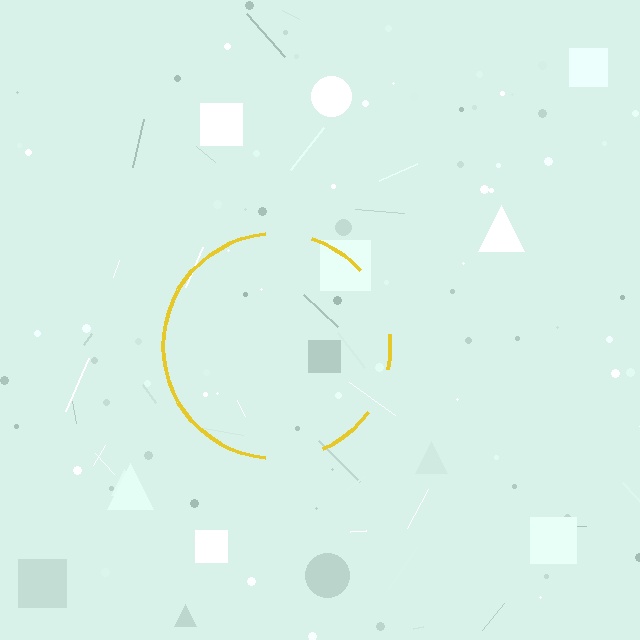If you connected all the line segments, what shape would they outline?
They would outline a circle.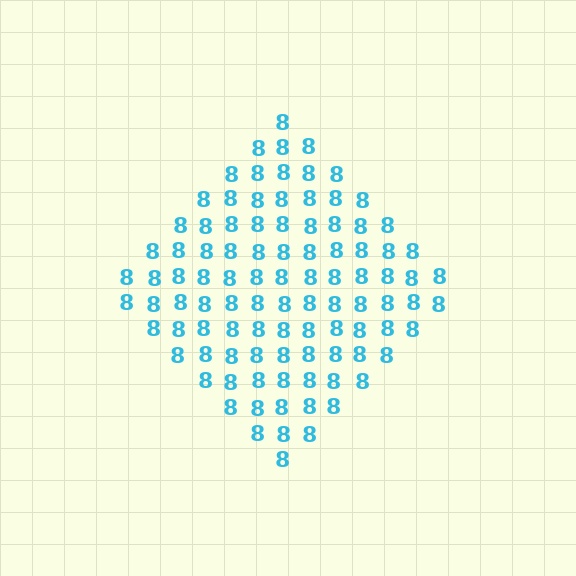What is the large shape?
The large shape is a diamond.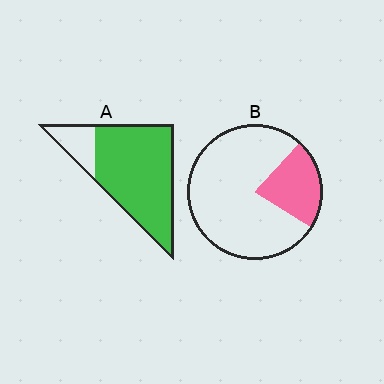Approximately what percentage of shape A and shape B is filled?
A is approximately 80% and B is approximately 20%.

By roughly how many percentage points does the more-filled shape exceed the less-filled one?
By roughly 60 percentage points (A over B).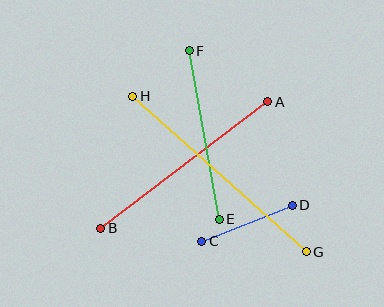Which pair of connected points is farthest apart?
Points G and H are farthest apart.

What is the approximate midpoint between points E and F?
The midpoint is at approximately (204, 135) pixels.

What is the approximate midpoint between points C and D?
The midpoint is at approximately (247, 223) pixels.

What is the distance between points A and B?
The distance is approximately 210 pixels.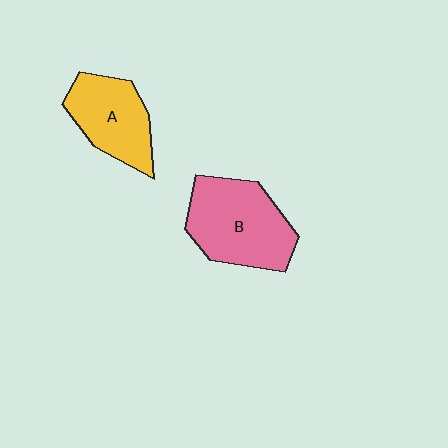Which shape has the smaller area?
Shape A (yellow).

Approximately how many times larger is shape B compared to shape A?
Approximately 1.3 times.